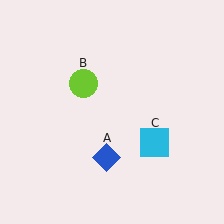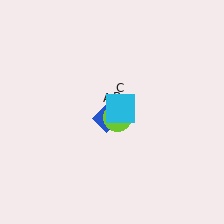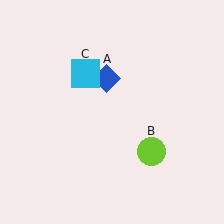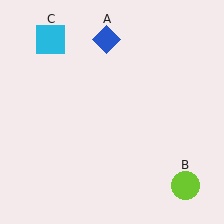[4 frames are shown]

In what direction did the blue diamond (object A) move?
The blue diamond (object A) moved up.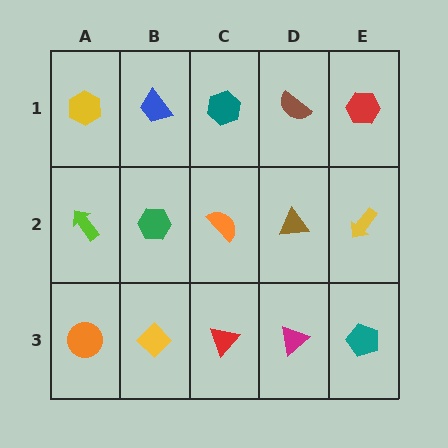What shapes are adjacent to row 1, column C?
An orange semicircle (row 2, column C), a blue trapezoid (row 1, column B), a brown semicircle (row 1, column D).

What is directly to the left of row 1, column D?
A teal hexagon.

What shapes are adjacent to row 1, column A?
A lime arrow (row 2, column A), a blue trapezoid (row 1, column B).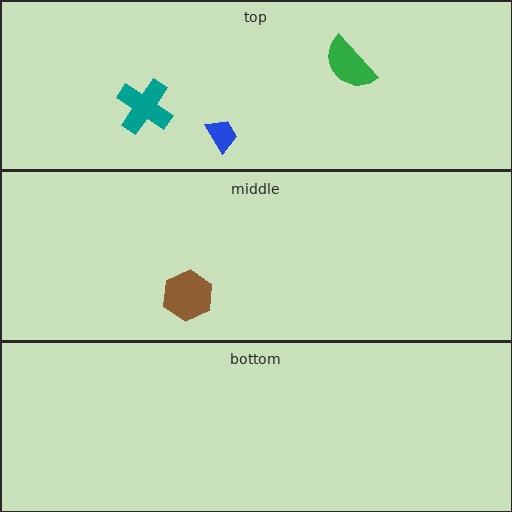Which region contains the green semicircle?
The top region.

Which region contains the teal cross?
The top region.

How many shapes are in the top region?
3.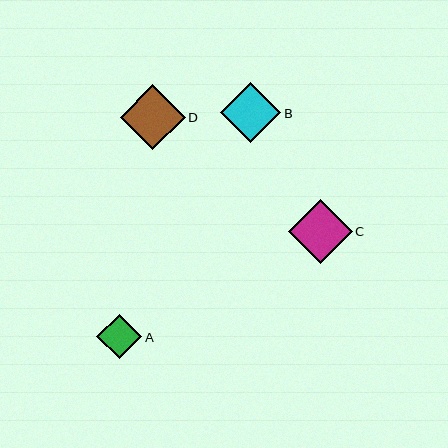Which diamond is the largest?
Diamond D is the largest with a size of approximately 65 pixels.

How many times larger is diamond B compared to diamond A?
Diamond B is approximately 1.4 times the size of diamond A.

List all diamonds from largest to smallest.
From largest to smallest: D, C, B, A.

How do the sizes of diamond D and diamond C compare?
Diamond D and diamond C are approximately the same size.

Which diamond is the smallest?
Diamond A is the smallest with a size of approximately 45 pixels.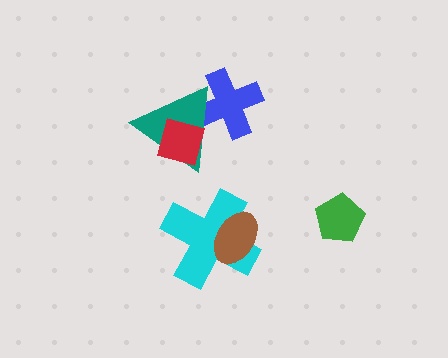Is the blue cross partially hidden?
Yes, it is partially covered by another shape.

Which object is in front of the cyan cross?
The brown ellipse is in front of the cyan cross.